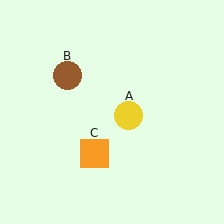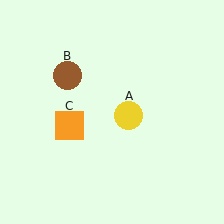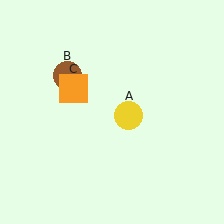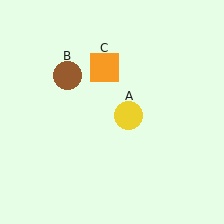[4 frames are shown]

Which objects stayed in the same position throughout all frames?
Yellow circle (object A) and brown circle (object B) remained stationary.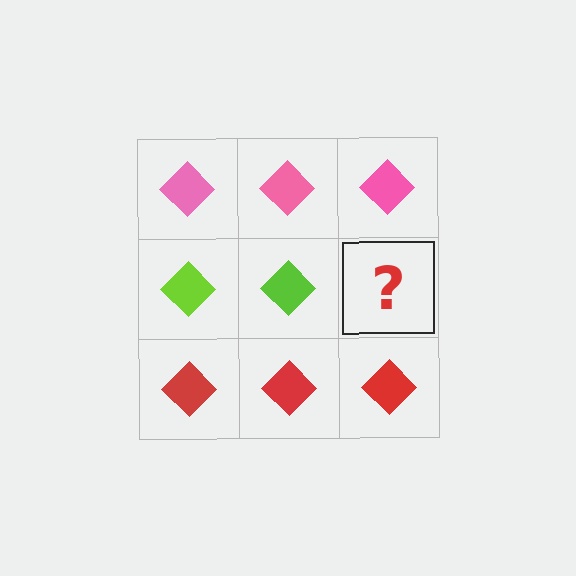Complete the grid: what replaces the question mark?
The question mark should be replaced with a lime diamond.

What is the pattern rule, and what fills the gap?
The rule is that each row has a consistent color. The gap should be filled with a lime diamond.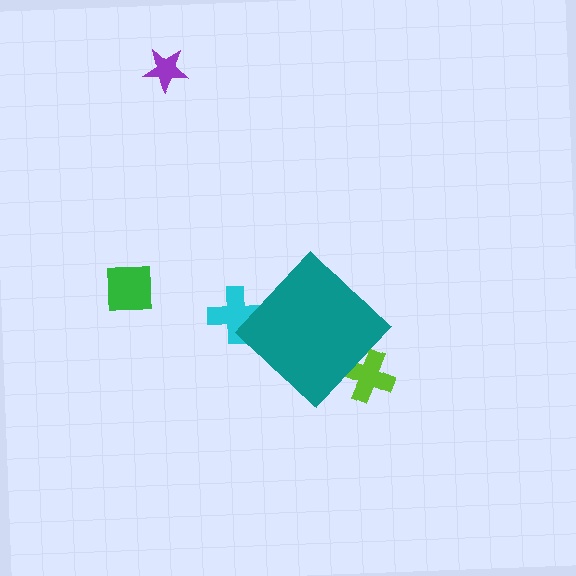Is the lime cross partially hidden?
Yes, the lime cross is partially hidden behind the teal diamond.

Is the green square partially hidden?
No, the green square is fully visible.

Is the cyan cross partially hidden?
Yes, the cyan cross is partially hidden behind the teal diamond.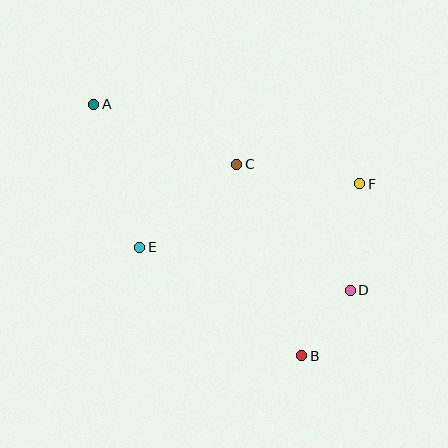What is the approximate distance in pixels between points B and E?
The distance between B and E is approximately 195 pixels.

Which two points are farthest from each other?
Points A and B are farthest from each other.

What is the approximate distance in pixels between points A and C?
The distance between A and C is approximately 155 pixels.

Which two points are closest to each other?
Points B and D are closest to each other.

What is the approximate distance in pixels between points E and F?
The distance between E and F is approximately 229 pixels.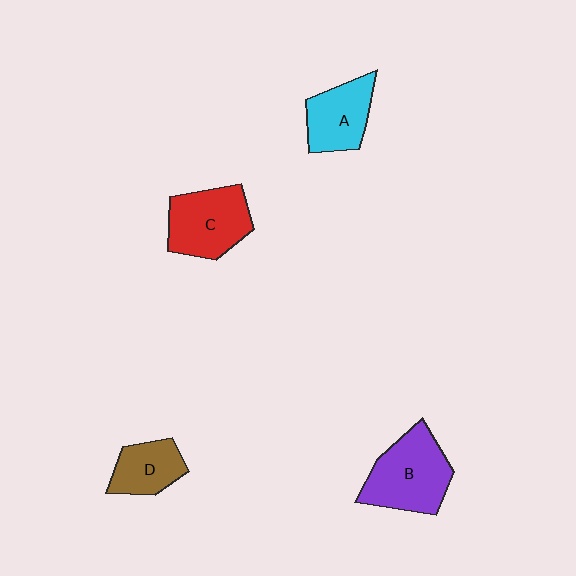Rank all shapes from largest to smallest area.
From largest to smallest: B (purple), C (red), A (cyan), D (brown).